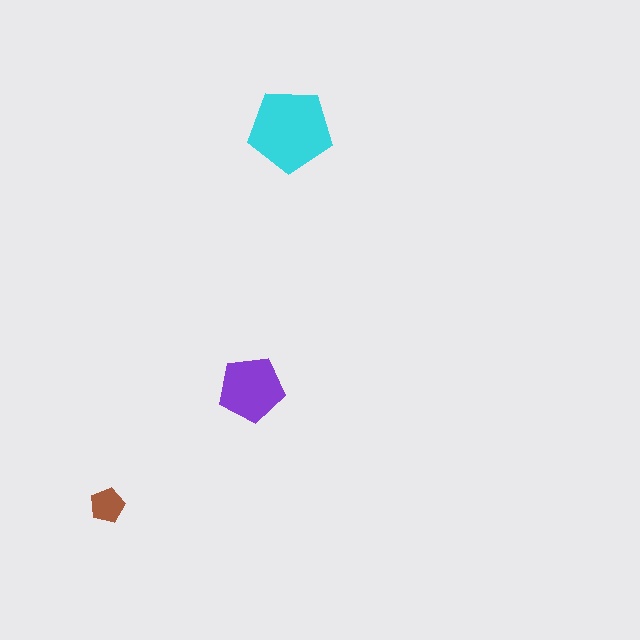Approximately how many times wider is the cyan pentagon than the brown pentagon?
About 2.5 times wider.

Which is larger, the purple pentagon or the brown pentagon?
The purple one.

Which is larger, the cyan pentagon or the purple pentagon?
The cyan one.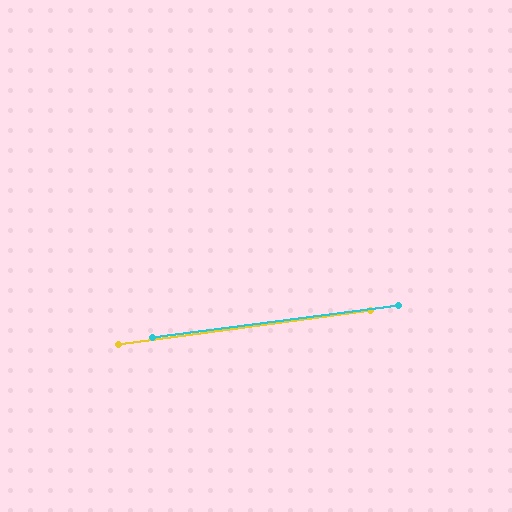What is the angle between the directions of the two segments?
Approximately 0 degrees.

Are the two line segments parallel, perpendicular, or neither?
Parallel — their directions differ by only 0.2°.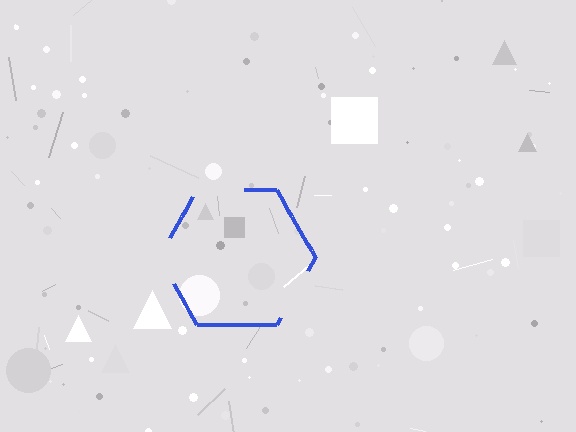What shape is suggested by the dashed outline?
The dashed outline suggests a hexagon.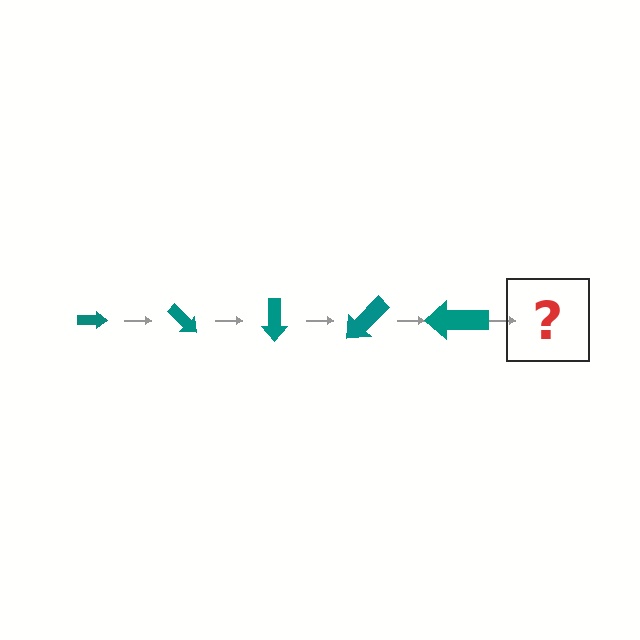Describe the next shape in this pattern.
It should be an arrow, larger than the previous one and rotated 225 degrees from the start.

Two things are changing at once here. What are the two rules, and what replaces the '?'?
The two rules are that the arrow grows larger each step and it rotates 45 degrees each step. The '?' should be an arrow, larger than the previous one and rotated 225 degrees from the start.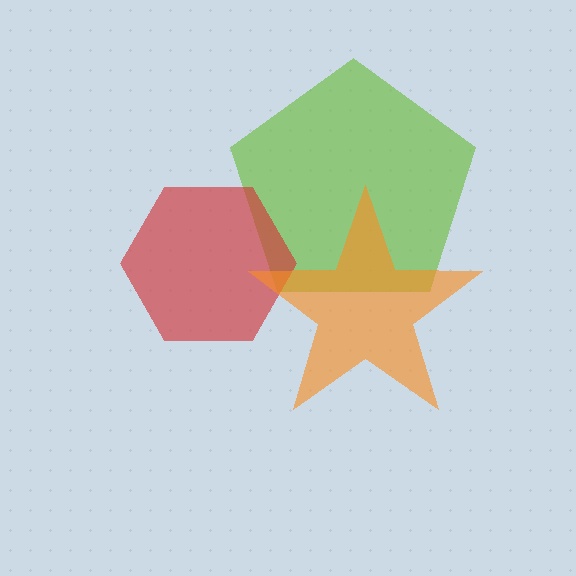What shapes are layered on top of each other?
The layered shapes are: a lime pentagon, a red hexagon, an orange star.